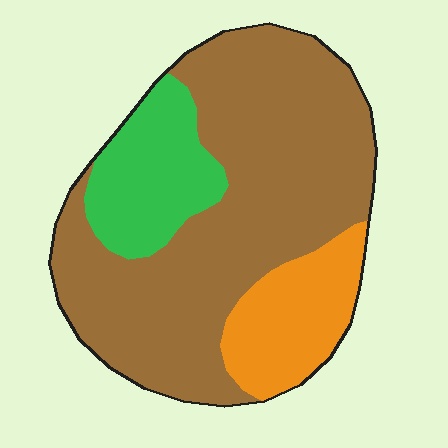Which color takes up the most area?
Brown, at roughly 65%.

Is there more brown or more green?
Brown.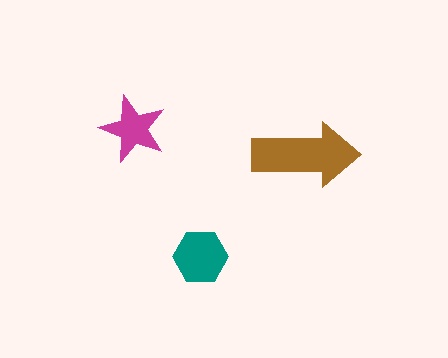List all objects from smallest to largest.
The magenta star, the teal hexagon, the brown arrow.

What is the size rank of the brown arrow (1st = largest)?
1st.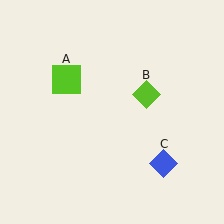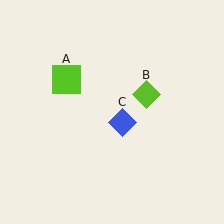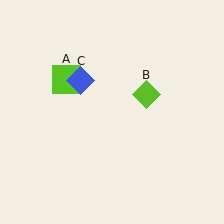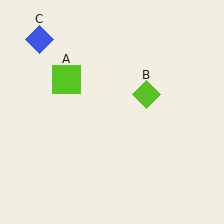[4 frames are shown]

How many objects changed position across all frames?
1 object changed position: blue diamond (object C).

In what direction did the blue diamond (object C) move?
The blue diamond (object C) moved up and to the left.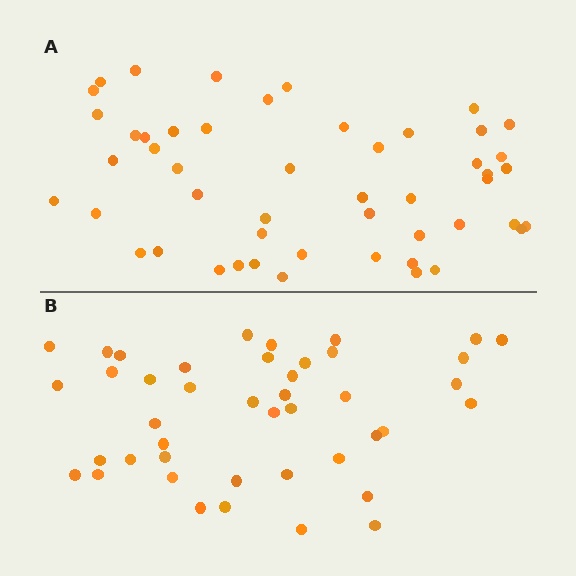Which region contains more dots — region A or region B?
Region A (the top region) has more dots.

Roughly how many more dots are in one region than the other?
Region A has roughly 8 or so more dots than region B.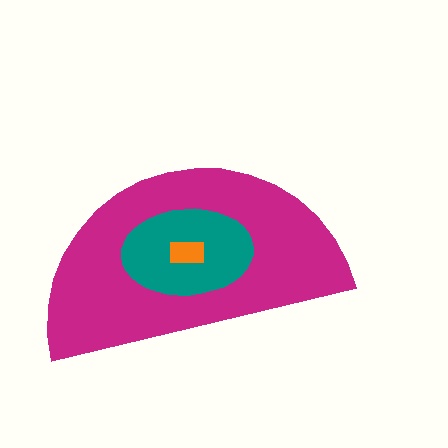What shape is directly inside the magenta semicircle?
The teal ellipse.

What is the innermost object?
The orange rectangle.